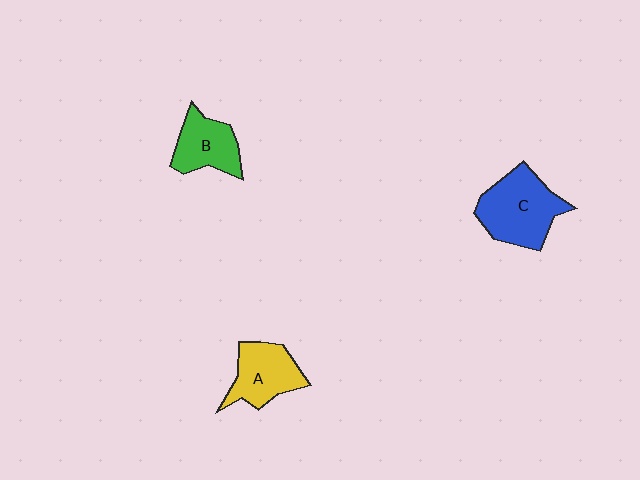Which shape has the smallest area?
Shape B (green).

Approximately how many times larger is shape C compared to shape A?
Approximately 1.3 times.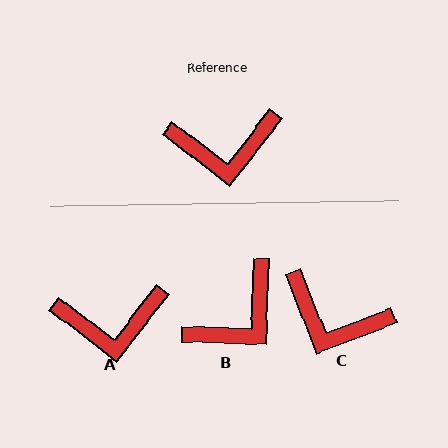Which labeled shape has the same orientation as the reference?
A.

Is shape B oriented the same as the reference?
No, it is off by about 36 degrees.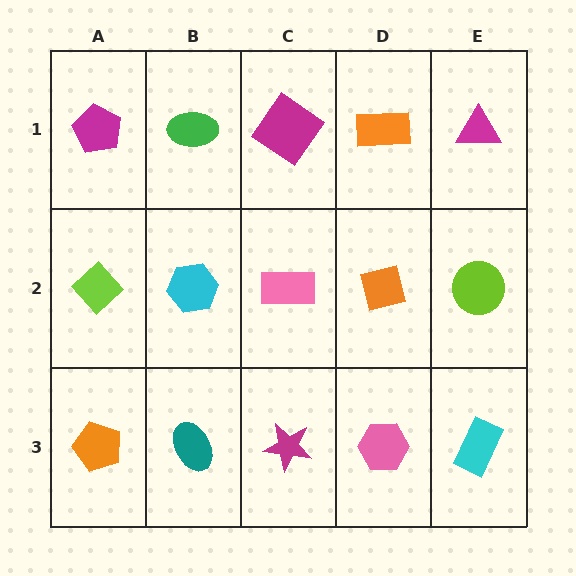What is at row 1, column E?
A magenta triangle.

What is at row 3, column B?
A teal ellipse.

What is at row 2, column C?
A pink rectangle.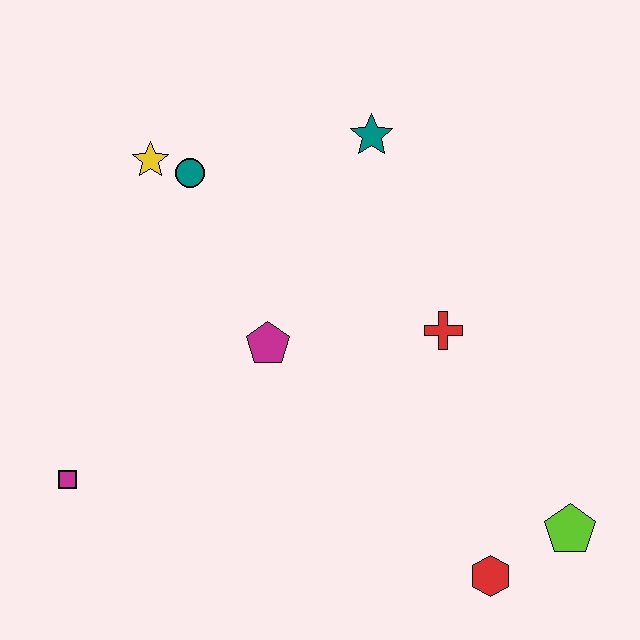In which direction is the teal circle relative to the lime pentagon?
The teal circle is to the left of the lime pentagon.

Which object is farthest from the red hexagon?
The yellow star is farthest from the red hexagon.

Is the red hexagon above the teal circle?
No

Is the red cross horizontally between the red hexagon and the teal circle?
Yes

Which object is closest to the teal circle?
The yellow star is closest to the teal circle.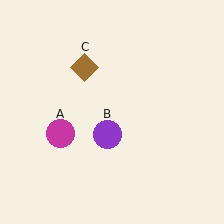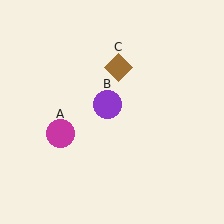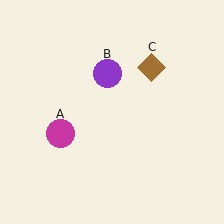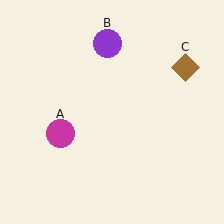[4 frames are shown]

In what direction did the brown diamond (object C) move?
The brown diamond (object C) moved right.